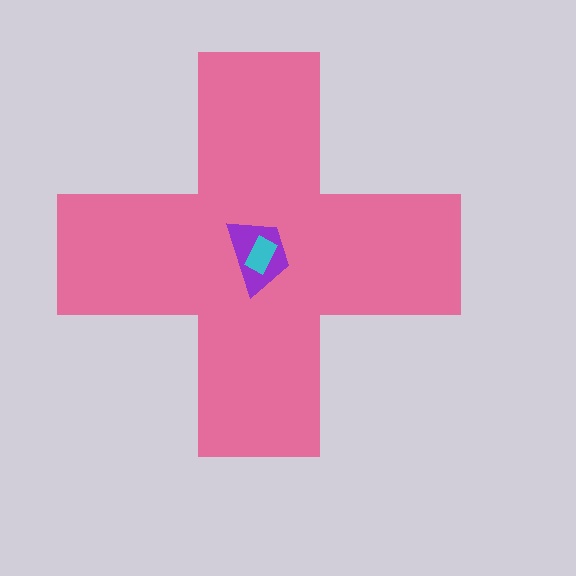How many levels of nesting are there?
3.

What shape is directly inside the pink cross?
The purple trapezoid.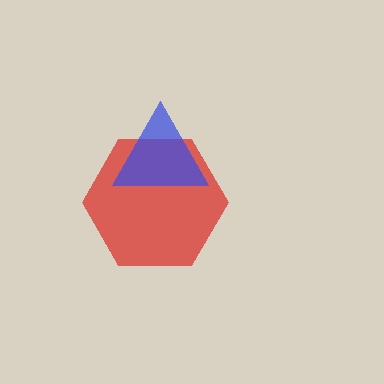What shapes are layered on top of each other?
The layered shapes are: a red hexagon, a blue triangle.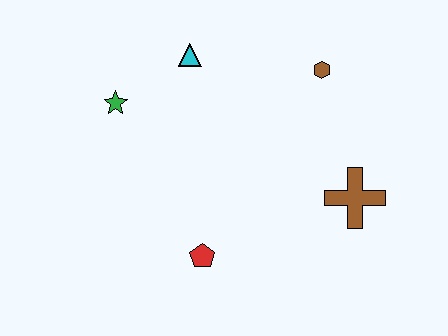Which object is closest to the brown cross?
The brown hexagon is closest to the brown cross.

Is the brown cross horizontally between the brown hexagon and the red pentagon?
No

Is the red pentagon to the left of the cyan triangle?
No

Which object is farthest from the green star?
The brown cross is farthest from the green star.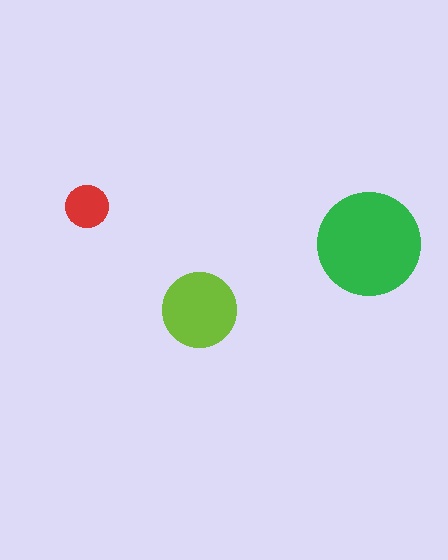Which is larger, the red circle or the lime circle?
The lime one.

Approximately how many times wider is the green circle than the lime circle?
About 1.5 times wider.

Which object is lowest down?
The lime circle is bottommost.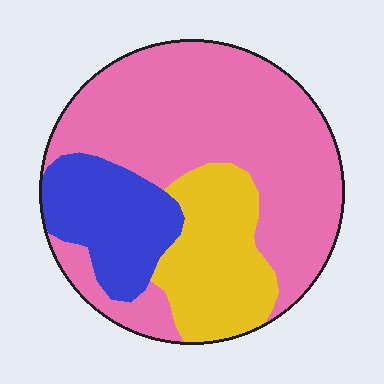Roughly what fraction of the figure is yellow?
Yellow covers 22% of the figure.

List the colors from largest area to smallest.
From largest to smallest: pink, yellow, blue.